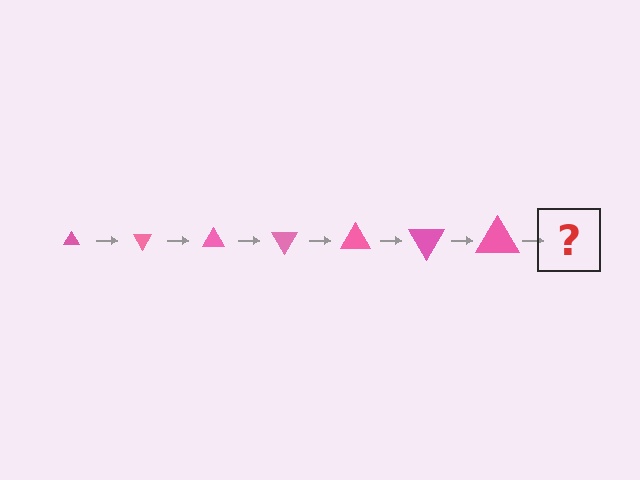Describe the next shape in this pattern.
It should be a triangle, larger than the previous one and rotated 420 degrees from the start.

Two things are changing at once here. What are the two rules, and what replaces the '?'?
The two rules are that the triangle grows larger each step and it rotates 60 degrees each step. The '?' should be a triangle, larger than the previous one and rotated 420 degrees from the start.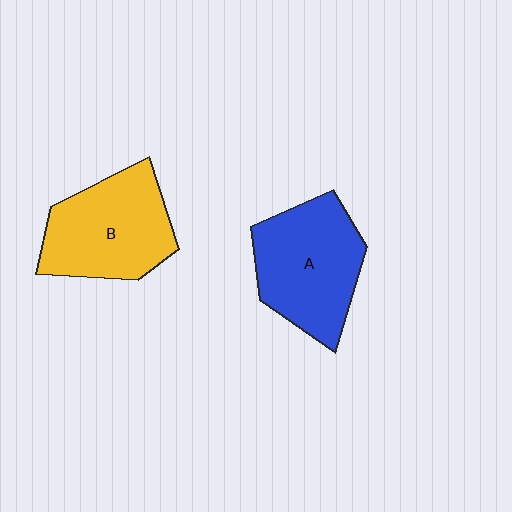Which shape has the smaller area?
Shape B (yellow).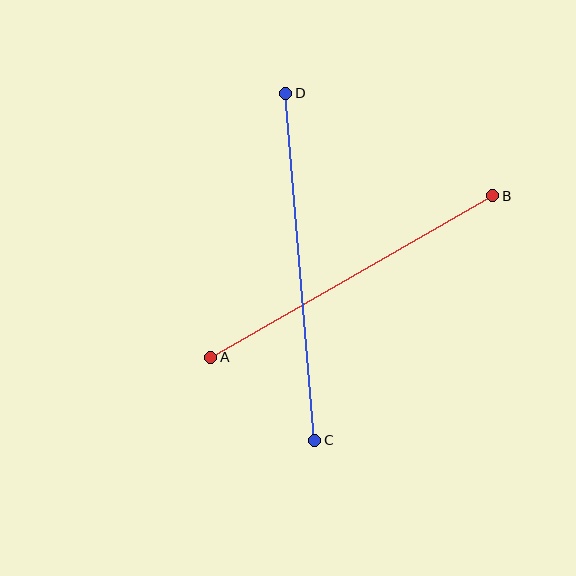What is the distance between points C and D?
The distance is approximately 348 pixels.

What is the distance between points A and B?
The distance is approximately 325 pixels.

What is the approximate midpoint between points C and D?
The midpoint is at approximately (300, 267) pixels.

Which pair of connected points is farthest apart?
Points C and D are farthest apart.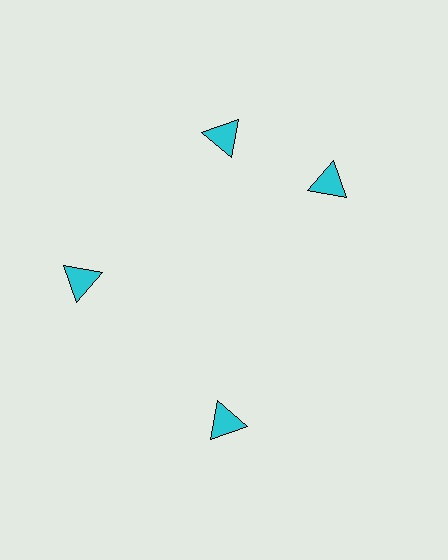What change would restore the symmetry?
The symmetry would be restored by rotating it back into even spacing with its neighbors so that all 4 triangles sit at equal angles and equal distance from the center.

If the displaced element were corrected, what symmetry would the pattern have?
It would have 4-fold rotational symmetry — the pattern would map onto itself every 90 degrees.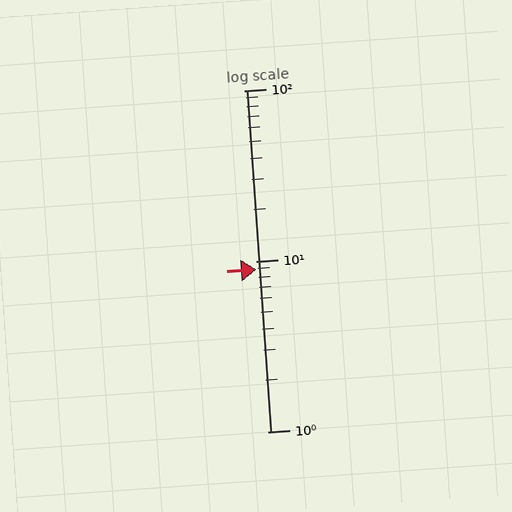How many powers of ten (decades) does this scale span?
The scale spans 2 decades, from 1 to 100.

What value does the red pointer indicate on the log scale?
The pointer indicates approximately 8.9.